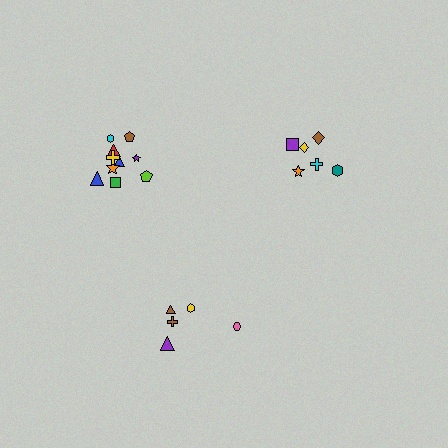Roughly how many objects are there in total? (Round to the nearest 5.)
Roughly 20 objects in total.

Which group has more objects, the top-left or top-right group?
The top-left group.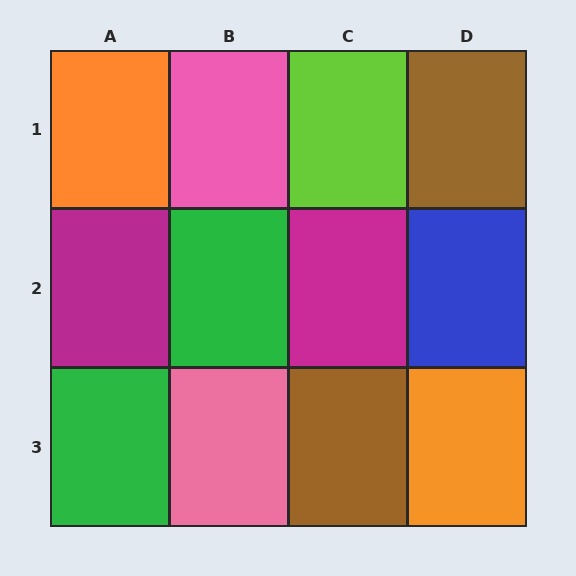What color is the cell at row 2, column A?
Magenta.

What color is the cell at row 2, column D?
Blue.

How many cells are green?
2 cells are green.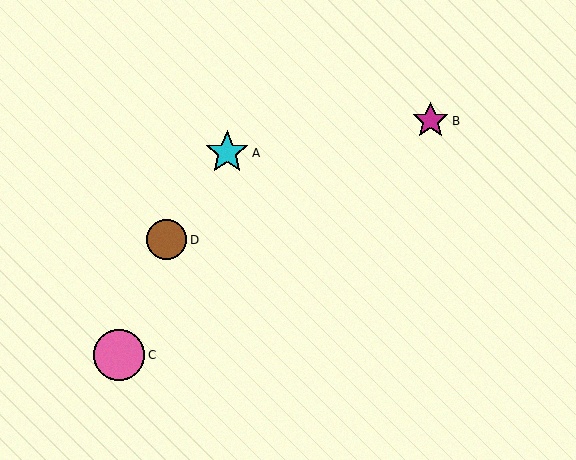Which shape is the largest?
The pink circle (labeled C) is the largest.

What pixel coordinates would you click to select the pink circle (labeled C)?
Click at (119, 355) to select the pink circle C.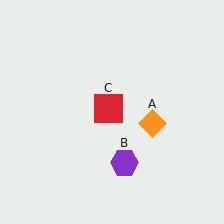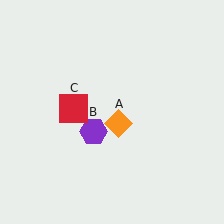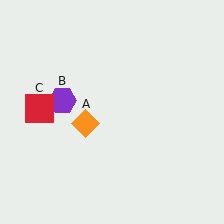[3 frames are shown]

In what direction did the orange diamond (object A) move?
The orange diamond (object A) moved left.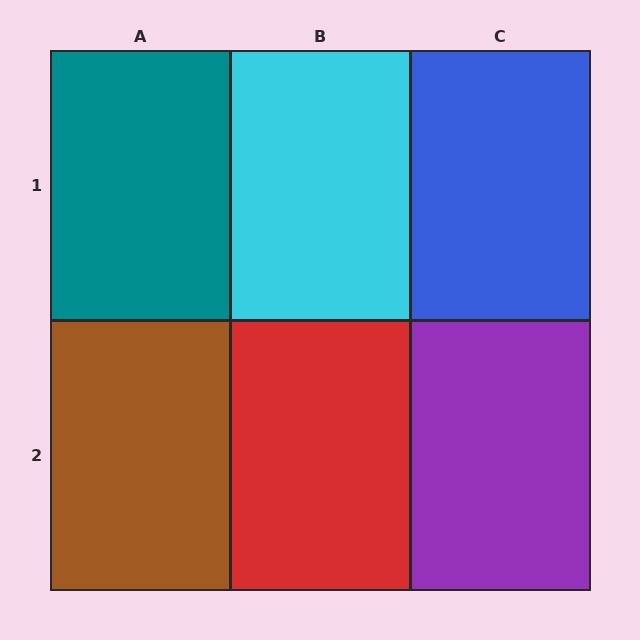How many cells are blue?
1 cell is blue.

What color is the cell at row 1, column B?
Cyan.